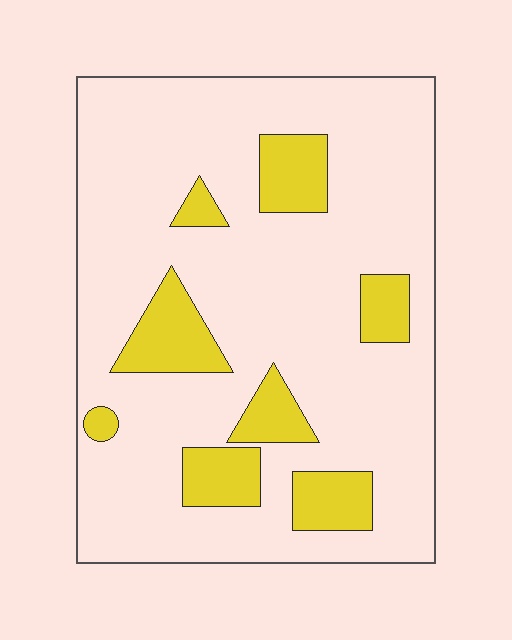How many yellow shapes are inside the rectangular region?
8.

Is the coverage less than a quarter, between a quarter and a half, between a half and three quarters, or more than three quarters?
Less than a quarter.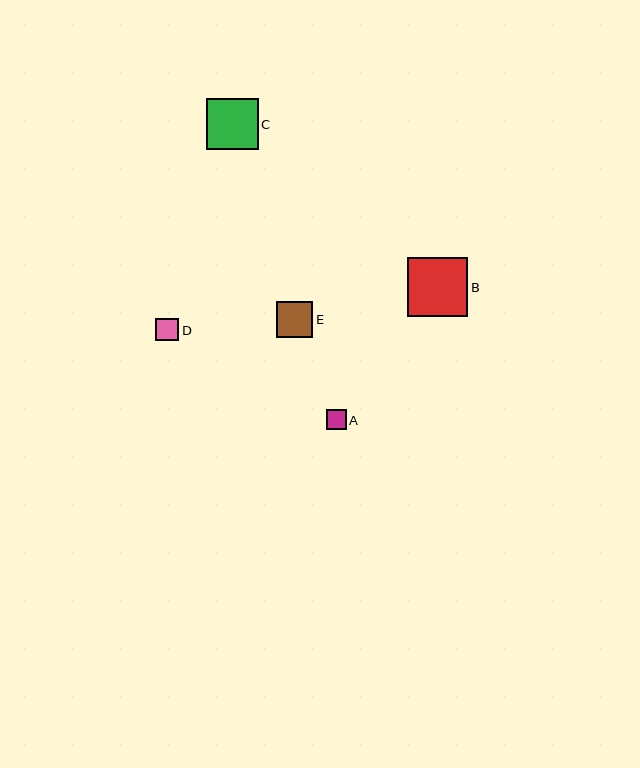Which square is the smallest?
Square A is the smallest with a size of approximately 20 pixels.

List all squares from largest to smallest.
From largest to smallest: B, C, E, D, A.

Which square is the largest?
Square B is the largest with a size of approximately 60 pixels.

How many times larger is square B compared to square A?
Square B is approximately 3.0 times the size of square A.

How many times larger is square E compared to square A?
Square E is approximately 1.8 times the size of square A.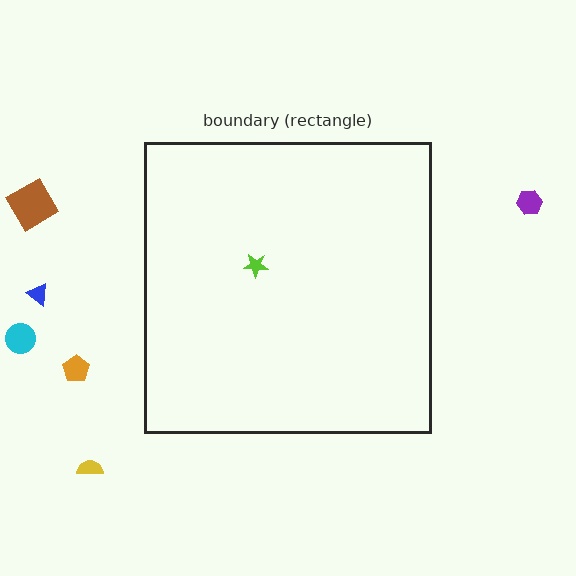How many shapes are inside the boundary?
1 inside, 6 outside.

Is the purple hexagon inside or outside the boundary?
Outside.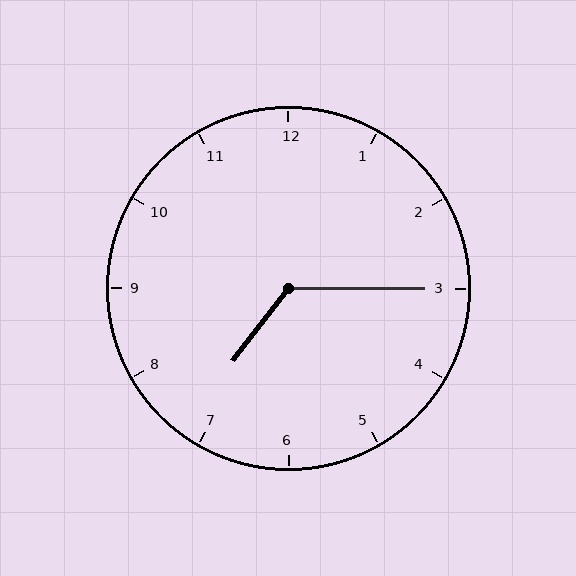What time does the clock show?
7:15.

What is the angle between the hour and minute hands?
Approximately 128 degrees.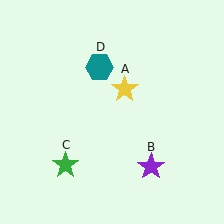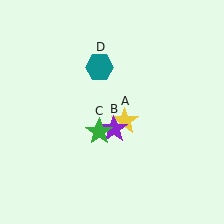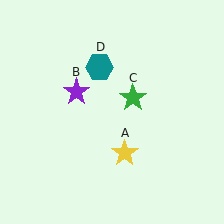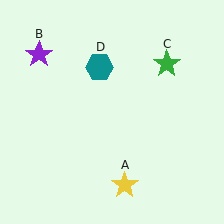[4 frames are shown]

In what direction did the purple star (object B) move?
The purple star (object B) moved up and to the left.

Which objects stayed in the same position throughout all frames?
Teal hexagon (object D) remained stationary.